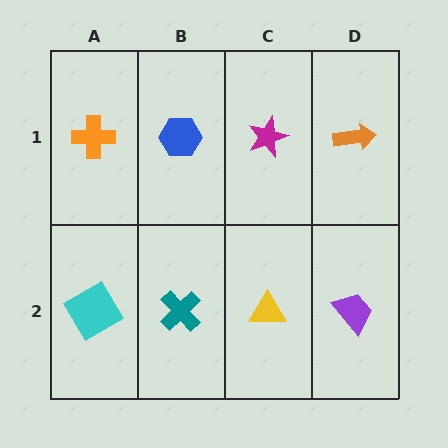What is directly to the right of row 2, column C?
A purple trapezoid.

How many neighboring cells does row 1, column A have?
2.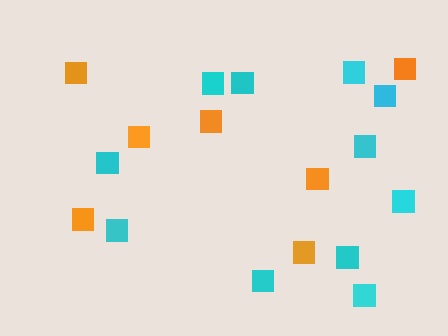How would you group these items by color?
There are 2 groups: one group of orange squares (7) and one group of cyan squares (11).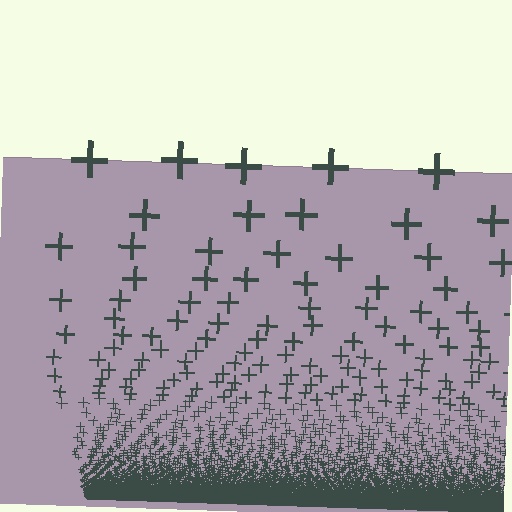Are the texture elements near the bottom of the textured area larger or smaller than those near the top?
Smaller. The gradient is inverted — elements near the bottom are smaller and denser.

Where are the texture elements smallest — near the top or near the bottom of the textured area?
Near the bottom.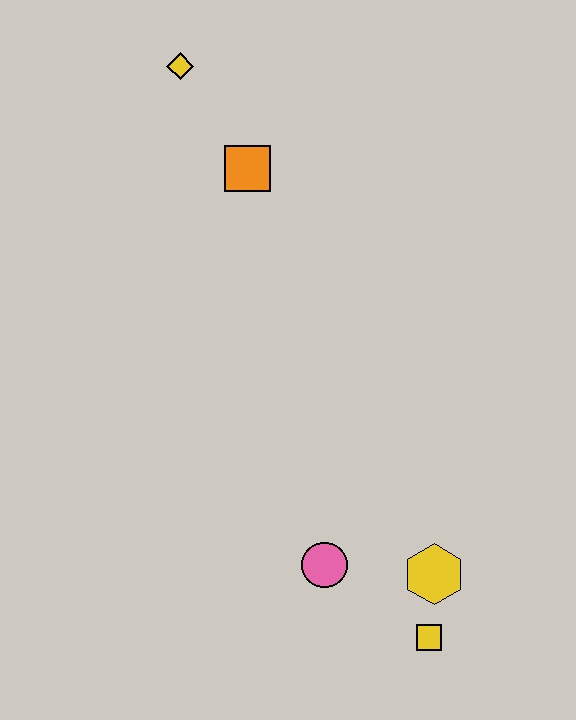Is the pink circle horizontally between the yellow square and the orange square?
Yes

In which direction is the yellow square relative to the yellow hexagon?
The yellow square is below the yellow hexagon.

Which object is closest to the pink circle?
The yellow hexagon is closest to the pink circle.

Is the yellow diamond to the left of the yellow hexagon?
Yes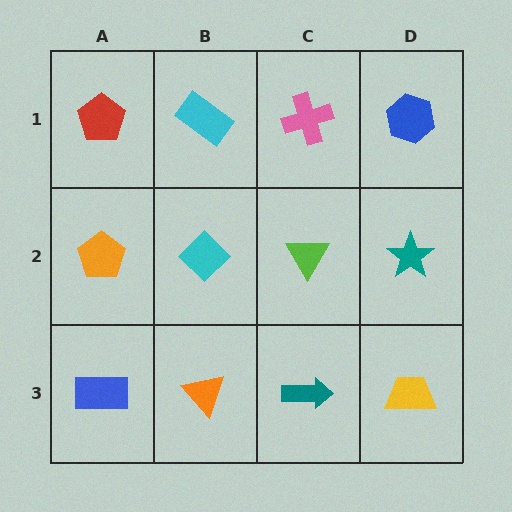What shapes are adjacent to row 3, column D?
A teal star (row 2, column D), a teal arrow (row 3, column C).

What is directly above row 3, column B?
A cyan diamond.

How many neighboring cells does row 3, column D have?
2.